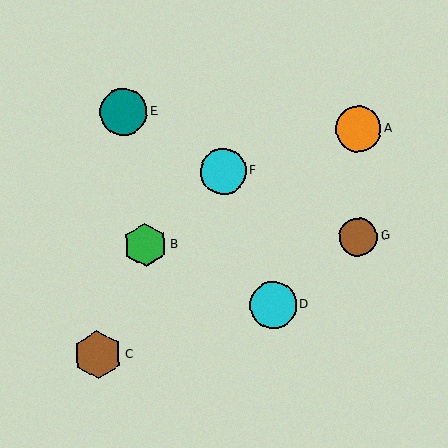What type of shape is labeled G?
Shape G is a brown circle.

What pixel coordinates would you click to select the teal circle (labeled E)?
Click at (123, 112) to select the teal circle E.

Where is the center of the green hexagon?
The center of the green hexagon is at (145, 245).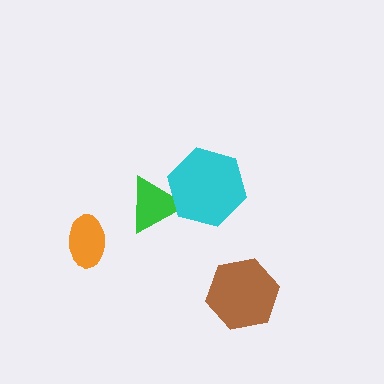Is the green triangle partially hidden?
Yes, it is partially covered by another shape.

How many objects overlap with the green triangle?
1 object overlaps with the green triangle.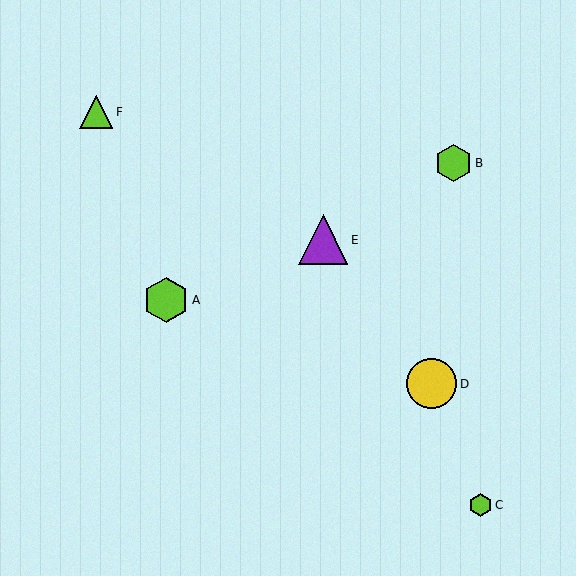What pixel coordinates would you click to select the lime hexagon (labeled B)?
Click at (454, 163) to select the lime hexagon B.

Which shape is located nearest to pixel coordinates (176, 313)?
The lime hexagon (labeled A) at (166, 300) is nearest to that location.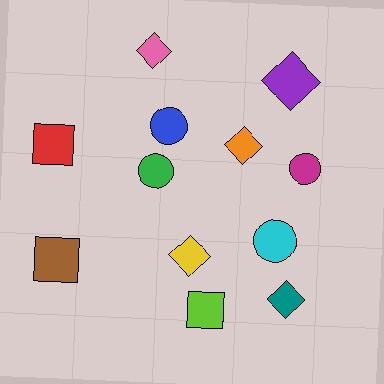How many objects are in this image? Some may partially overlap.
There are 12 objects.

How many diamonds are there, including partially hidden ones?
There are 5 diamonds.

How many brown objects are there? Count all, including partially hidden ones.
There is 1 brown object.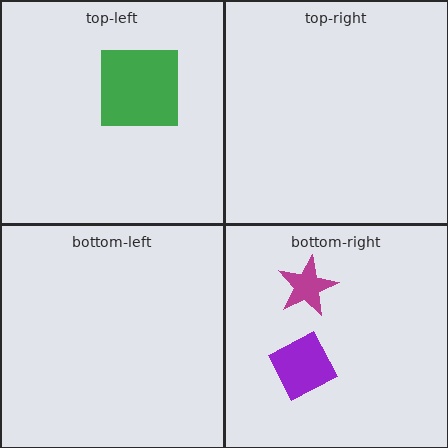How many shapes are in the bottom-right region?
2.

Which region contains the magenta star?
The bottom-right region.